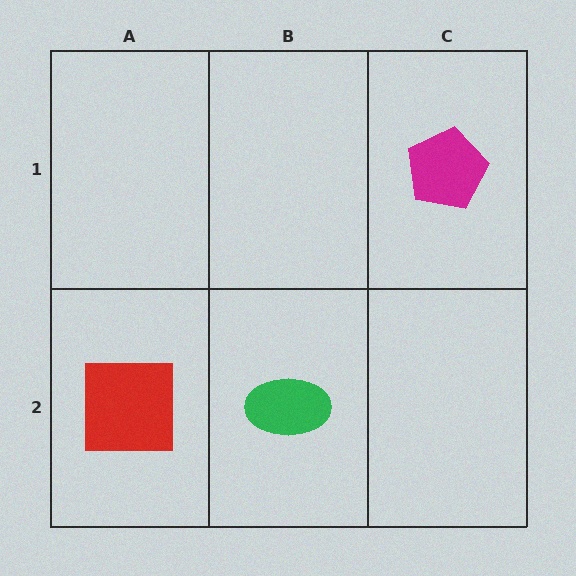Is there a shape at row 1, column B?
No, that cell is empty.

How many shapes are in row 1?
1 shape.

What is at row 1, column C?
A magenta pentagon.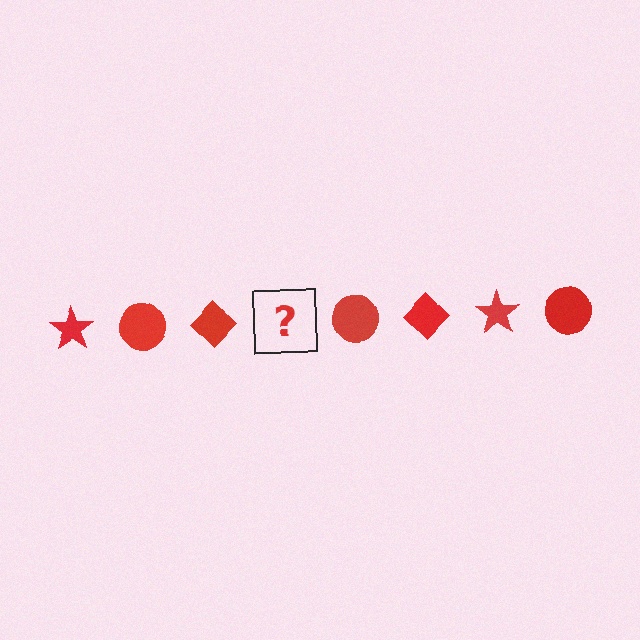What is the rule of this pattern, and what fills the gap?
The rule is that the pattern cycles through star, circle, diamond shapes in red. The gap should be filled with a red star.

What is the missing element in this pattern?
The missing element is a red star.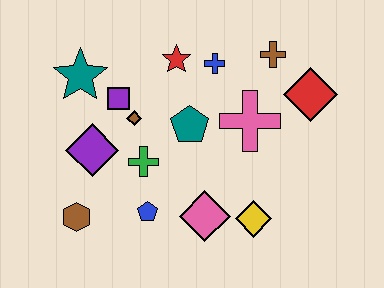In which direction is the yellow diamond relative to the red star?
The yellow diamond is below the red star.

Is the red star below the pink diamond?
No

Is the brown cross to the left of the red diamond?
Yes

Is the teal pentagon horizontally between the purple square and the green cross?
No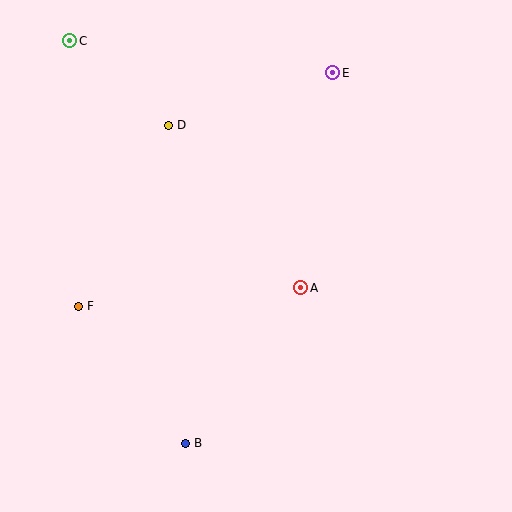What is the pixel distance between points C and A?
The distance between C and A is 338 pixels.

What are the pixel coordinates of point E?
Point E is at (333, 73).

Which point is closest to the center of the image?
Point A at (301, 288) is closest to the center.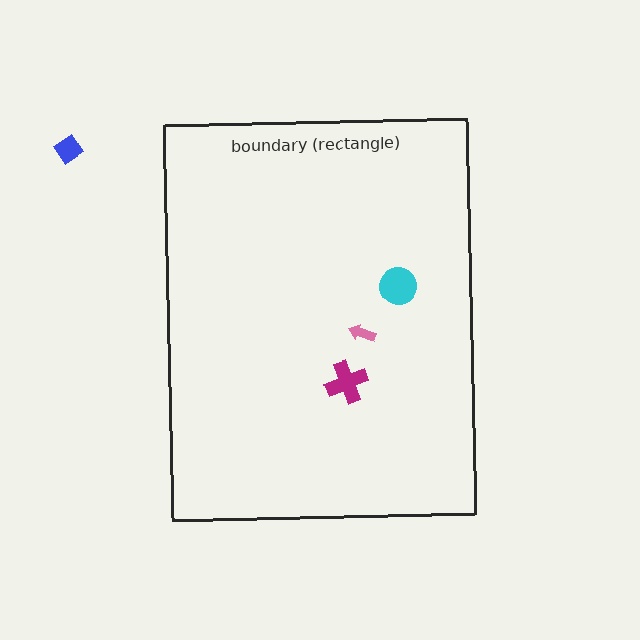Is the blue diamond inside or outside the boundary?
Outside.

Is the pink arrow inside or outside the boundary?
Inside.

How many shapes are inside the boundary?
3 inside, 1 outside.